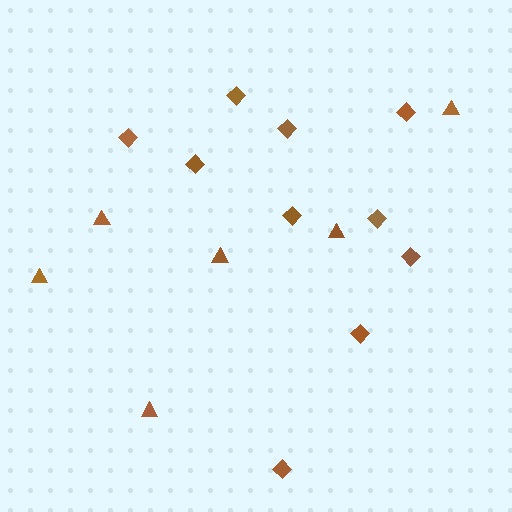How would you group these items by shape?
There are 2 groups: one group of diamonds (10) and one group of triangles (6).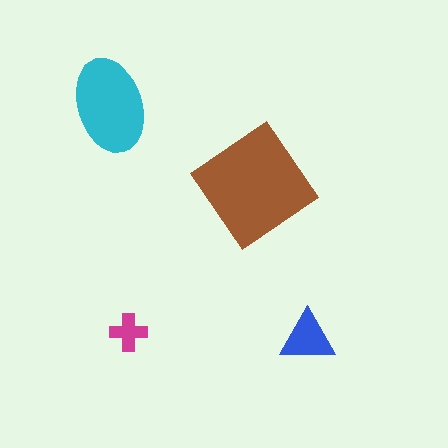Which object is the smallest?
The magenta cross.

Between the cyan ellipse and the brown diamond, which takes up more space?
The brown diamond.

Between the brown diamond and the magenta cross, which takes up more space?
The brown diamond.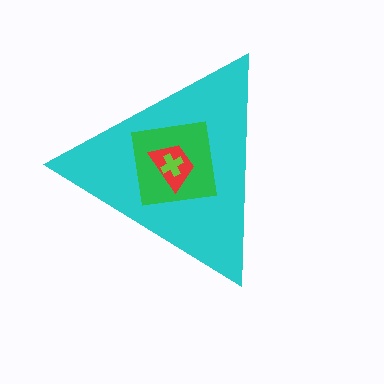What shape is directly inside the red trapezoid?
The lime cross.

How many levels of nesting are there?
4.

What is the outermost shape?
The cyan triangle.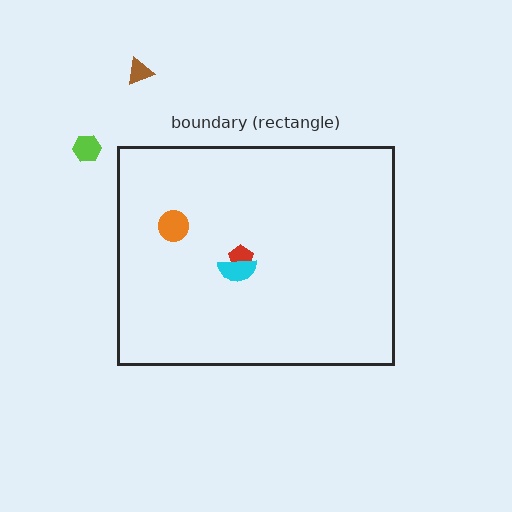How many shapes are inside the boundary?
3 inside, 2 outside.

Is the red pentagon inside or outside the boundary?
Inside.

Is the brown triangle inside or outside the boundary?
Outside.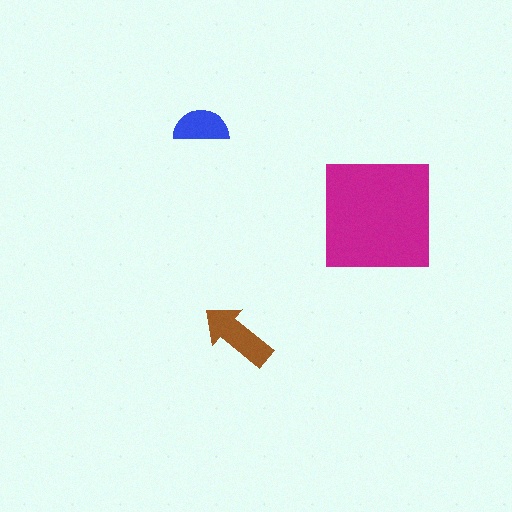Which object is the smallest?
The blue semicircle.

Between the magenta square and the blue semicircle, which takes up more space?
The magenta square.